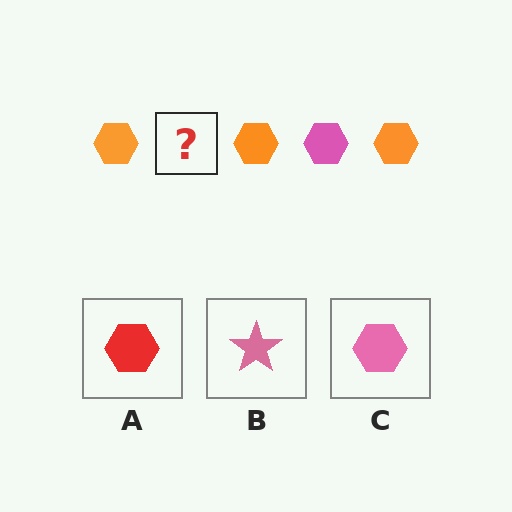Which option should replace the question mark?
Option C.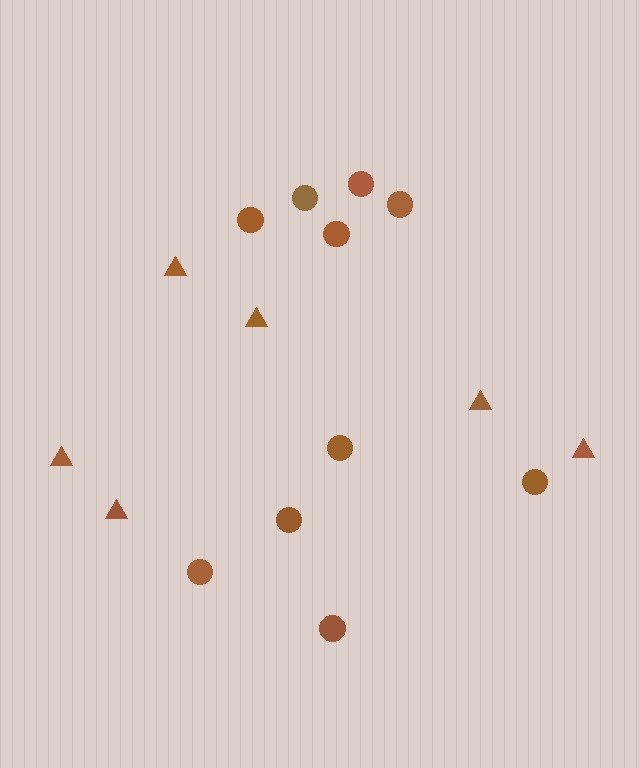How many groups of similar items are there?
There are 2 groups: one group of circles (10) and one group of triangles (6).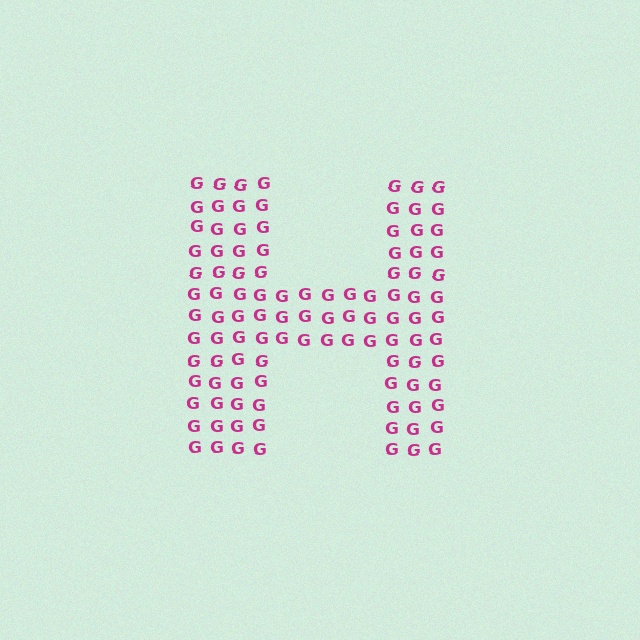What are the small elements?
The small elements are letter G's.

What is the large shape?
The large shape is the letter H.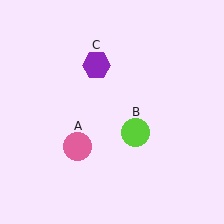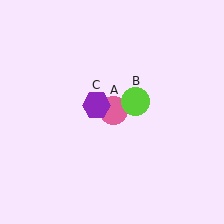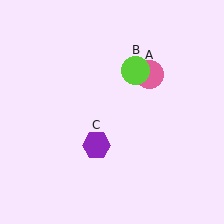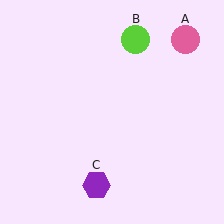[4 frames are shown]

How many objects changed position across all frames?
3 objects changed position: pink circle (object A), lime circle (object B), purple hexagon (object C).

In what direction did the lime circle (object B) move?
The lime circle (object B) moved up.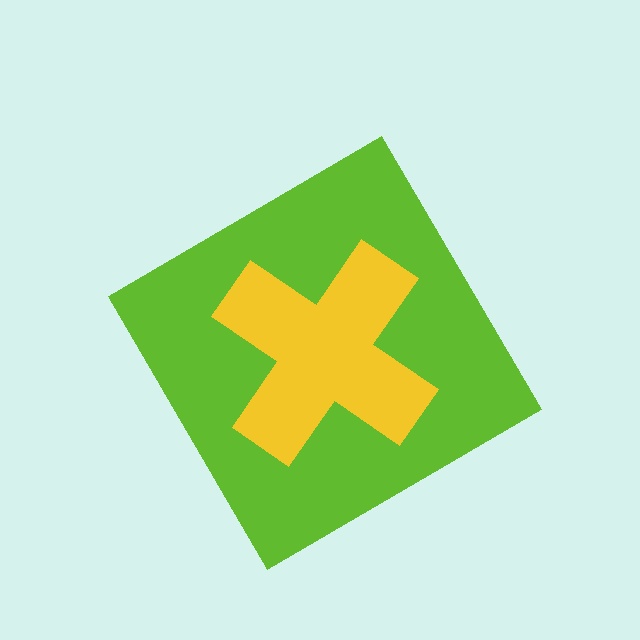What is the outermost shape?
The lime diamond.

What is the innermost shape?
The yellow cross.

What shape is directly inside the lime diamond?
The yellow cross.